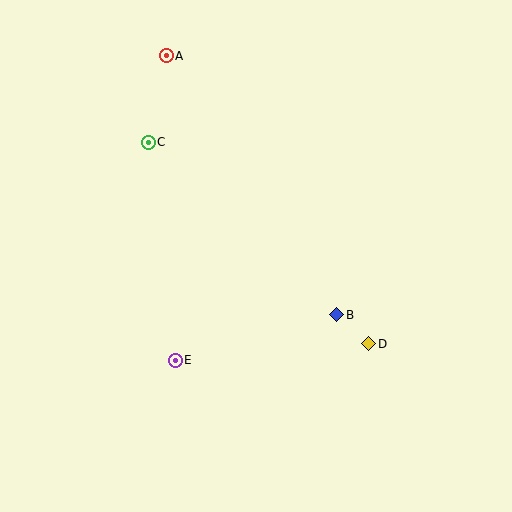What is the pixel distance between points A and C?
The distance between A and C is 89 pixels.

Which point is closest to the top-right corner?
Point A is closest to the top-right corner.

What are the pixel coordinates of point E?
Point E is at (175, 360).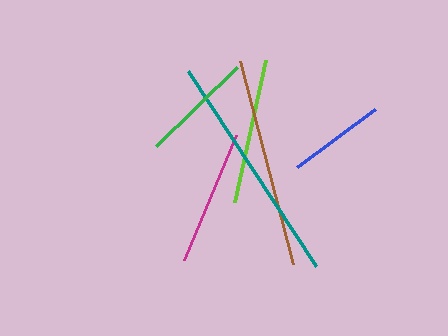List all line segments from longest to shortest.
From longest to shortest: teal, brown, lime, magenta, green, blue.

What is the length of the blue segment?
The blue segment is approximately 97 pixels long.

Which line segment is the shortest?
The blue line is the shortest at approximately 97 pixels.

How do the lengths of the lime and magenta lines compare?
The lime and magenta lines are approximately the same length.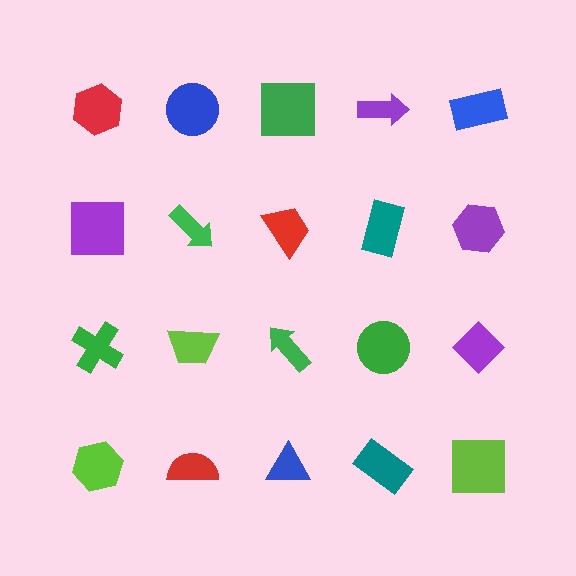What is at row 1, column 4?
A purple arrow.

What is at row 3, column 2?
A lime trapezoid.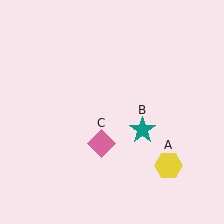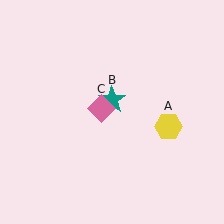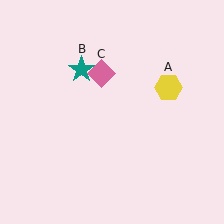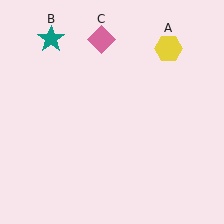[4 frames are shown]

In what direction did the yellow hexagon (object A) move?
The yellow hexagon (object A) moved up.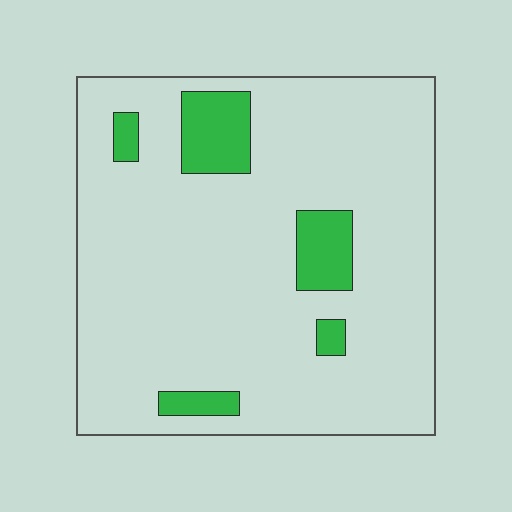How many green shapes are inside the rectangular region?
5.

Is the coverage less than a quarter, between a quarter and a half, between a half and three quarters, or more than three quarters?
Less than a quarter.